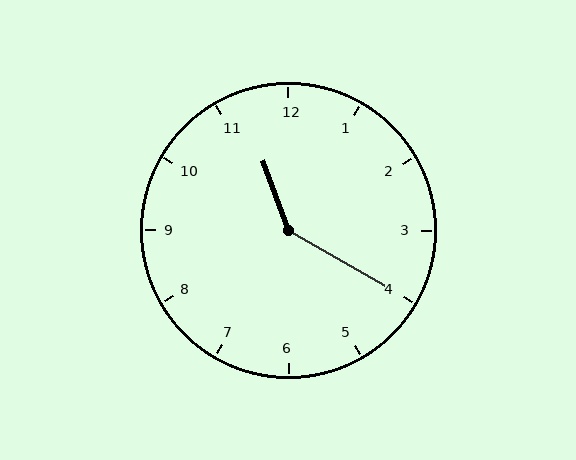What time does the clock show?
11:20.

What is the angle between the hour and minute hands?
Approximately 140 degrees.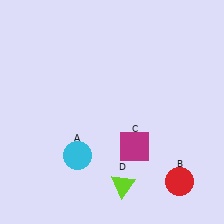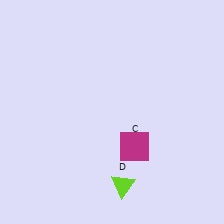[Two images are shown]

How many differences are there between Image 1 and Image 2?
There are 2 differences between the two images.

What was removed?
The red circle (B), the cyan circle (A) were removed in Image 2.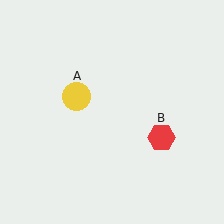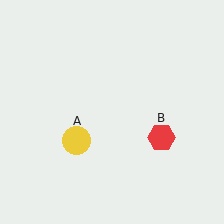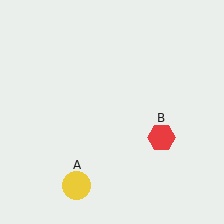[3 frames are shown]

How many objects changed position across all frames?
1 object changed position: yellow circle (object A).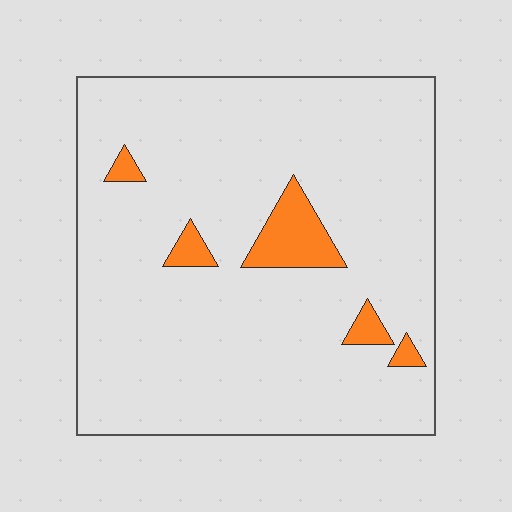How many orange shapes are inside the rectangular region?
5.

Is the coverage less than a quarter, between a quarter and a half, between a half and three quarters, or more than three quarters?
Less than a quarter.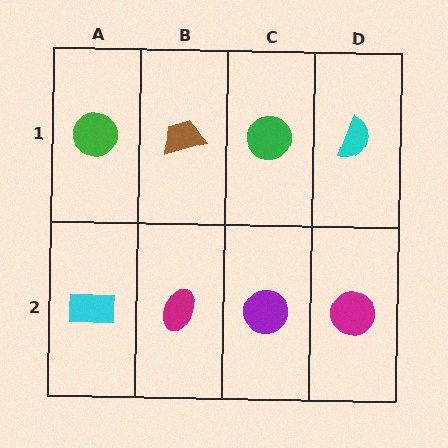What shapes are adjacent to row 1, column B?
A magenta ellipse (row 2, column B), a green circle (row 1, column A), a green circle (row 1, column C).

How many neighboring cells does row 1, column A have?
2.